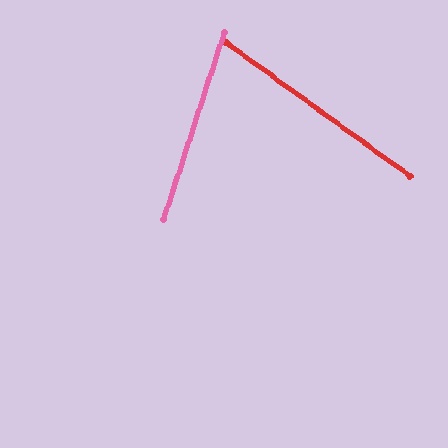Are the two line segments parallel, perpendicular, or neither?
Neither parallel nor perpendicular — they differ by about 72°.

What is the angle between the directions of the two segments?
Approximately 72 degrees.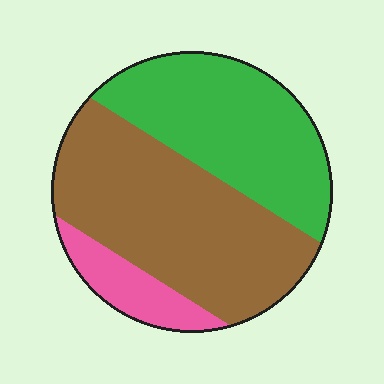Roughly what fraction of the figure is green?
Green covers around 40% of the figure.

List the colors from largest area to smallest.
From largest to smallest: brown, green, pink.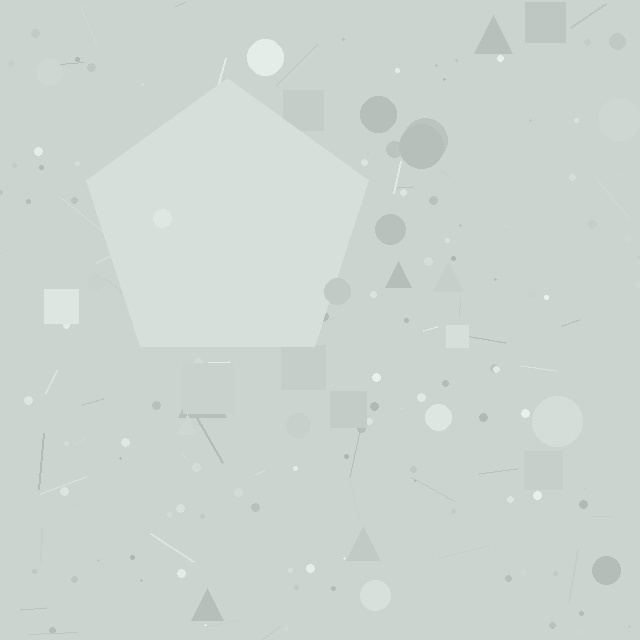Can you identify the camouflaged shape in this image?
The camouflaged shape is a pentagon.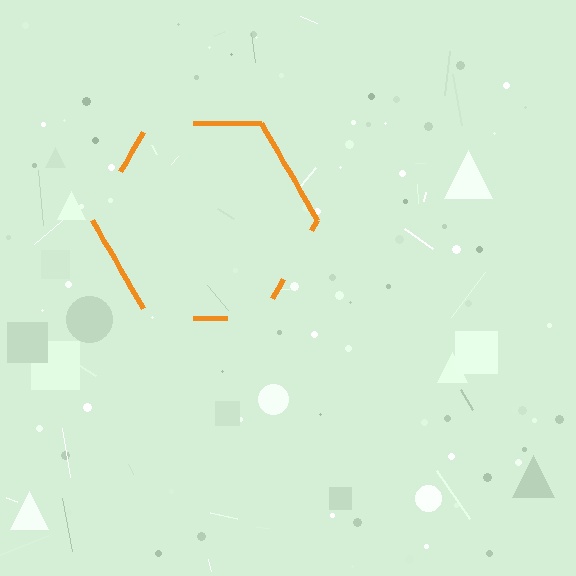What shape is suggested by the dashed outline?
The dashed outline suggests a hexagon.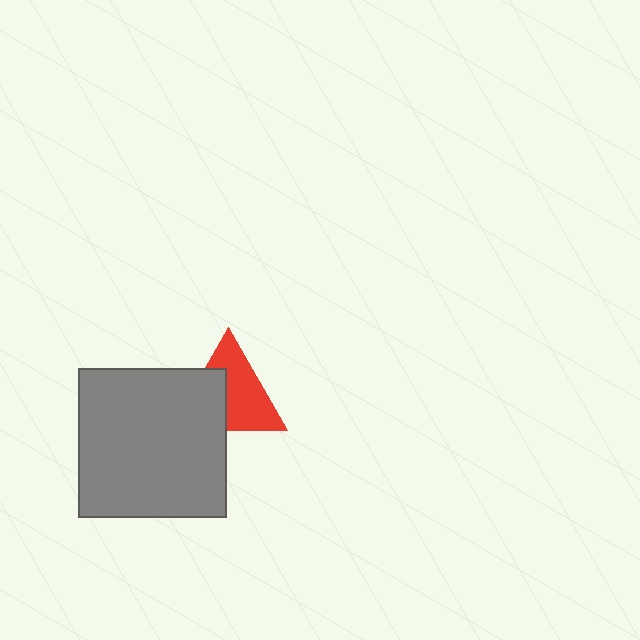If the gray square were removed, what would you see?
You would see the complete red triangle.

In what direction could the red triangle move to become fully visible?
The red triangle could move toward the upper-right. That would shift it out from behind the gray square entirely.